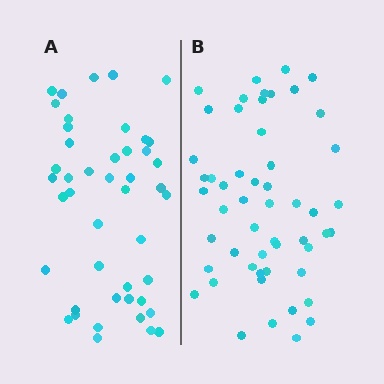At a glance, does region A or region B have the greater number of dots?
Region B (the right region) has more dots.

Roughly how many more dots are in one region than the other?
Region B has roughly 8 or so more dots than region A.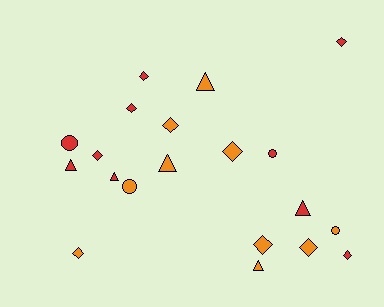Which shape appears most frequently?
Diamond, with 10 objects.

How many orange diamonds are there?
There are 5 orange diamonds.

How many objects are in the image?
There are 20 objects.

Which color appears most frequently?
Red, with 10 objects.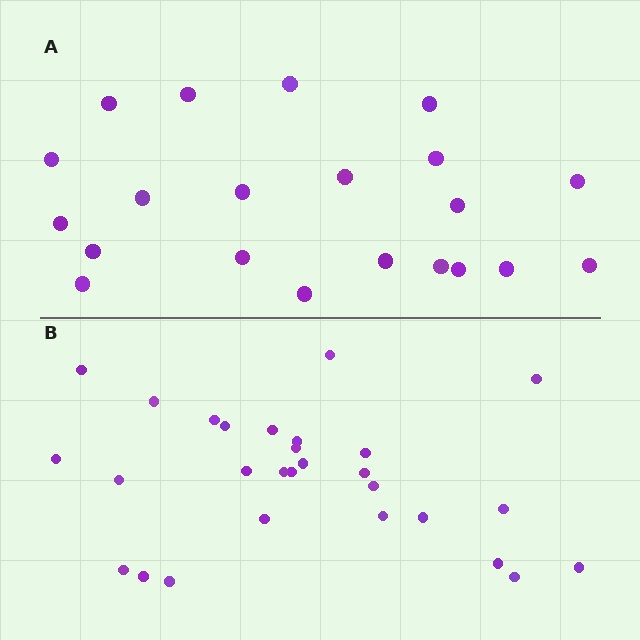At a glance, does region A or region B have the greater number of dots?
Region B (the bottom region) has more dots.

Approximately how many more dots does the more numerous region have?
Region B has roughly 8 or so more dots than region A.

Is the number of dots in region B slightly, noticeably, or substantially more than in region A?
Region B has noticeably more, but not dramatically so. The ratio is roughly 1.3 to 1.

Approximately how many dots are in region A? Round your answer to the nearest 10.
About 20 dots. (The exact count is 21, which rounds to 20.)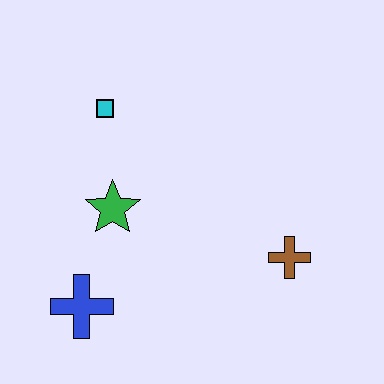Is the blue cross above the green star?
No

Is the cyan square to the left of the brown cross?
Yes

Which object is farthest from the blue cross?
The brown cross is farthest from the blue cross.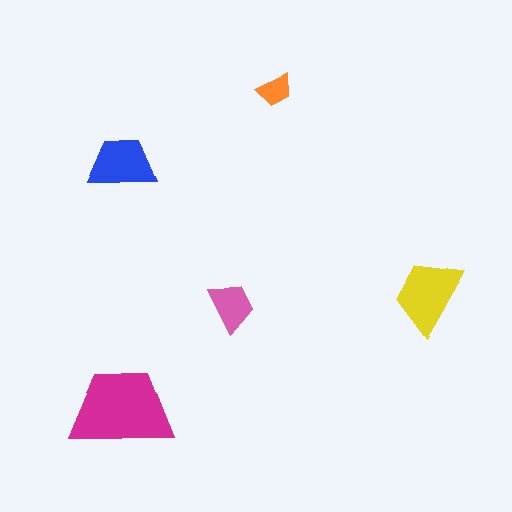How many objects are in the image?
There are 5 objects in the image.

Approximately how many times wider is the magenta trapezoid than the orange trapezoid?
About 3 times wider.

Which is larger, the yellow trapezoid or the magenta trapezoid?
The magenta one.